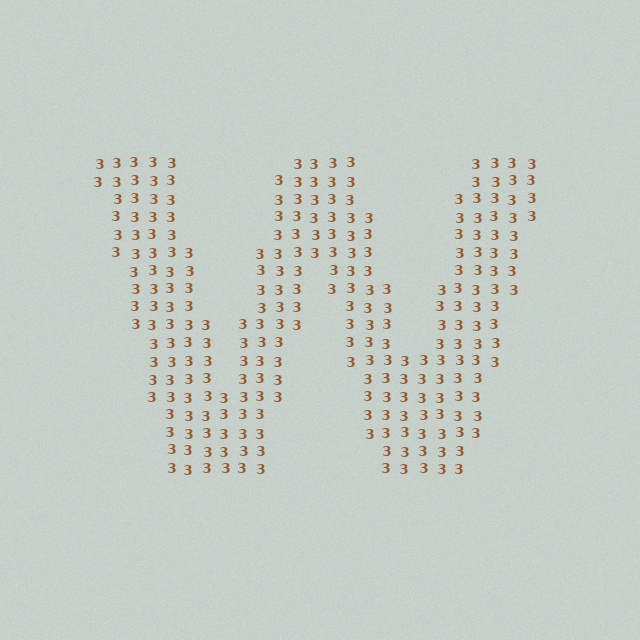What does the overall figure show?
The overall figure shows the letter W.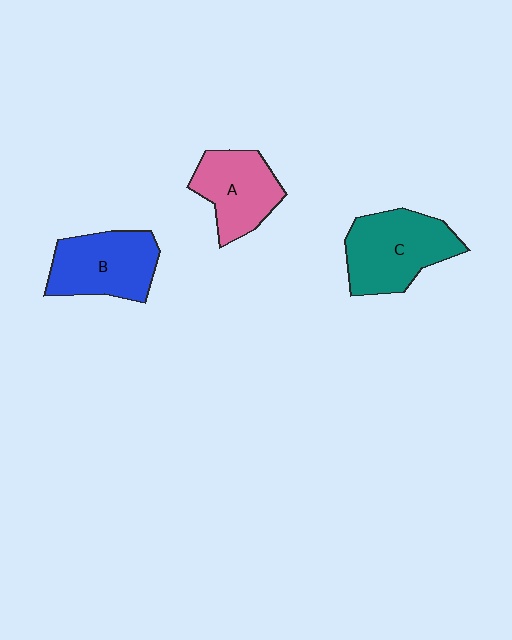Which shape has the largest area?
Shape C (teal).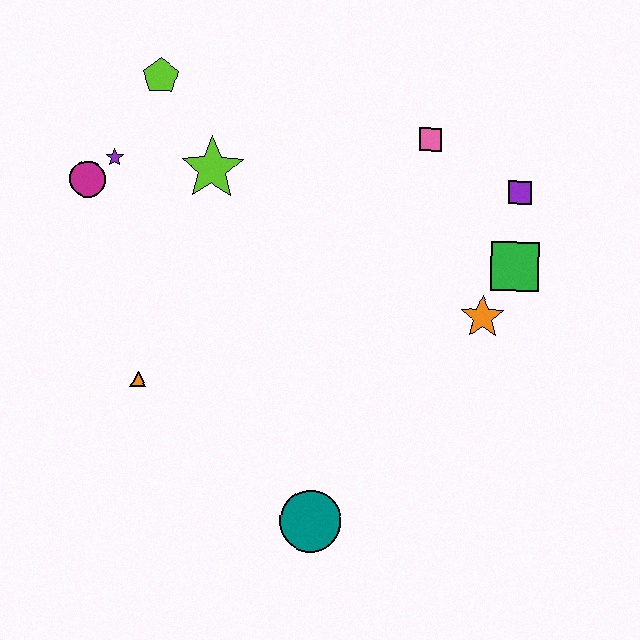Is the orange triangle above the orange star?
No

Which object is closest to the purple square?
The green square is closest to the purple square.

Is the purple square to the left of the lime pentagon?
No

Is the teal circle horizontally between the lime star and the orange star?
Yes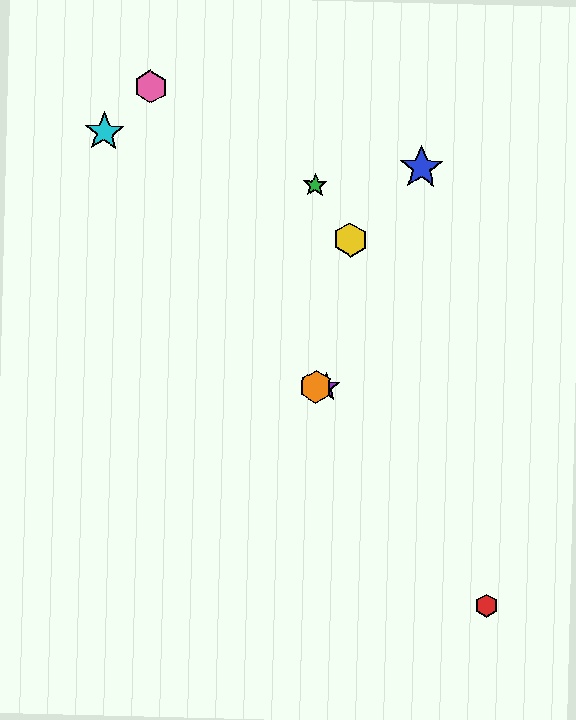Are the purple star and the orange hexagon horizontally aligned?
Yes, both are at y≈387.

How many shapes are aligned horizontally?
2 shapes (the purple star, the orange hexagon) are aligned horizontally.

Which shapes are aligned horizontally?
The purple star, the orange hexagon are aligned horizontally.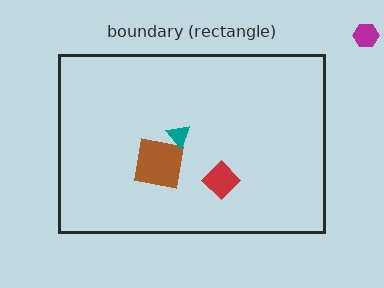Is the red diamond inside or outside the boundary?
Inside.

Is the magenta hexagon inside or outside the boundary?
Outside.